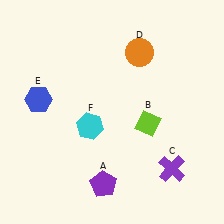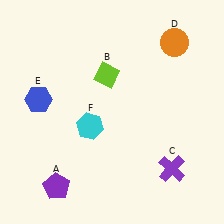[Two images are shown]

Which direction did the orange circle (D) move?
The orange circle (D) moved right.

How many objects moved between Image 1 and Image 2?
3 objects moved between the two images.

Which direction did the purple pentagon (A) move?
The purple pentagon (A) moved left.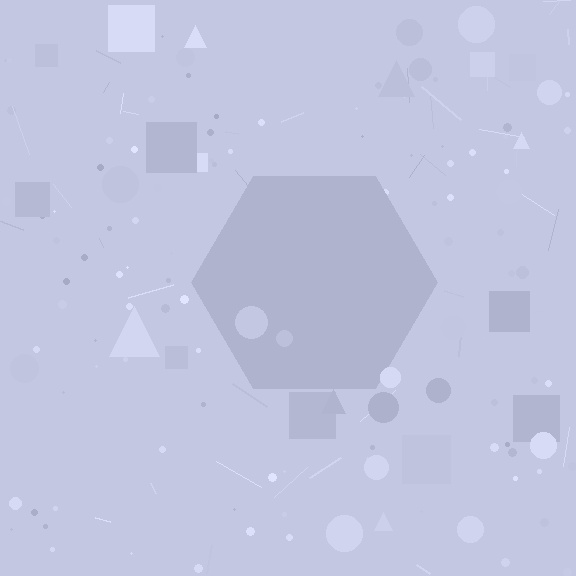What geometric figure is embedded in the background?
A hexagon is embedded in the background.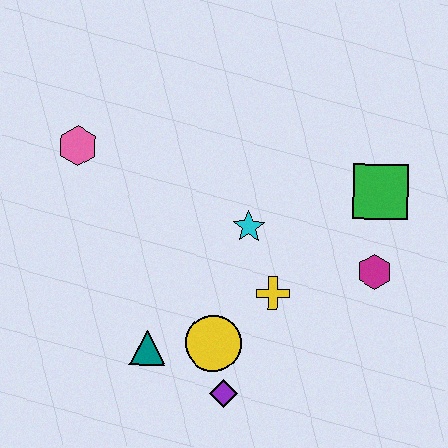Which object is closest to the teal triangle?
The yellow circle is closest to the teal triangle.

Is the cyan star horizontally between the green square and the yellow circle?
Yes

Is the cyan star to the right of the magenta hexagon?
No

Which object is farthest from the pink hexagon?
The magenta hexagon is farthest from the pink hexagon.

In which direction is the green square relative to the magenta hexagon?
The green square is above the magenta hexagon.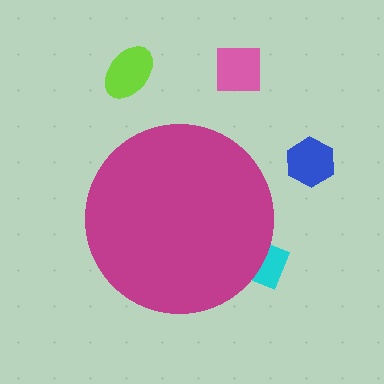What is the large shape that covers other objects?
A magenta circle.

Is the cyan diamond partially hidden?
Yes, the cyan diamond is partially hidden behind the magenta circle.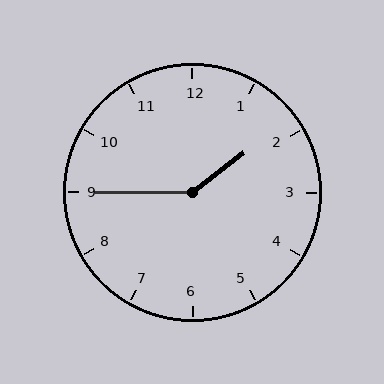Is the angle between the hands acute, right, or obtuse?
It is obtuse.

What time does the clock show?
1:45.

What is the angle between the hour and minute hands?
Approximately 142 degrees.